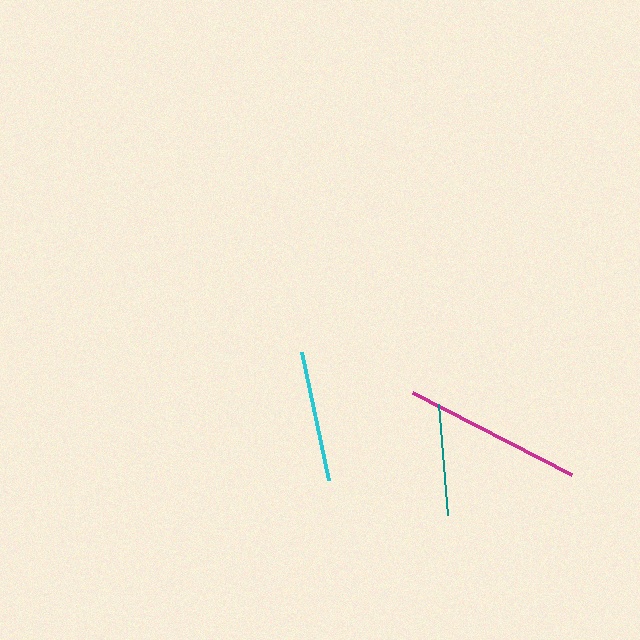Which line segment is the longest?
The magenta line is the longest at approximately 178 pixels.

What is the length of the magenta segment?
The magenta segment is approximately 178 pixels long.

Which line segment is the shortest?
The teal line is the shortest at approximately 111 pixels.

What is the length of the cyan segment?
The cyan segment is approximately 131 pixels long.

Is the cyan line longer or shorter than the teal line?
The cyan line is longer than the teal line.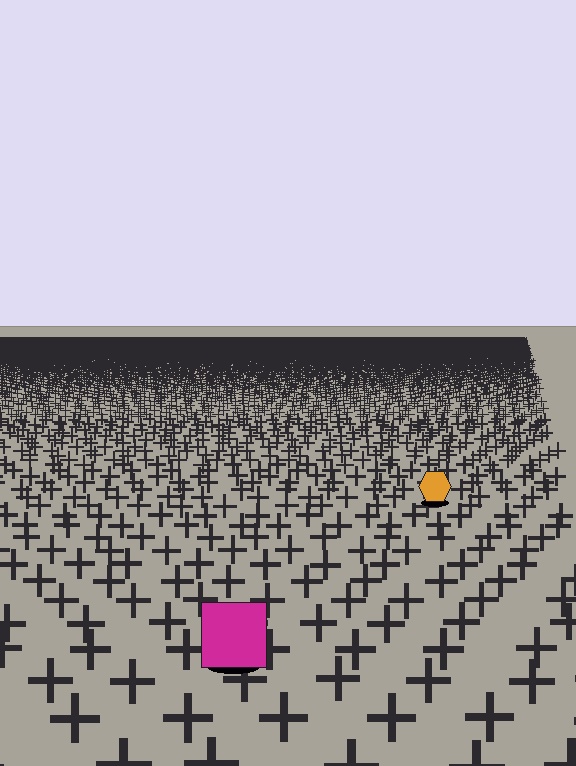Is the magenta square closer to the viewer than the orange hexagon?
Yes. The magenta square is closer — you can tell from the texture gradient: the ground texture is coarser near it.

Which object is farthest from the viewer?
The orange hexagon is farthest from the viewer. It appears smaller and the ground texture around it is denser.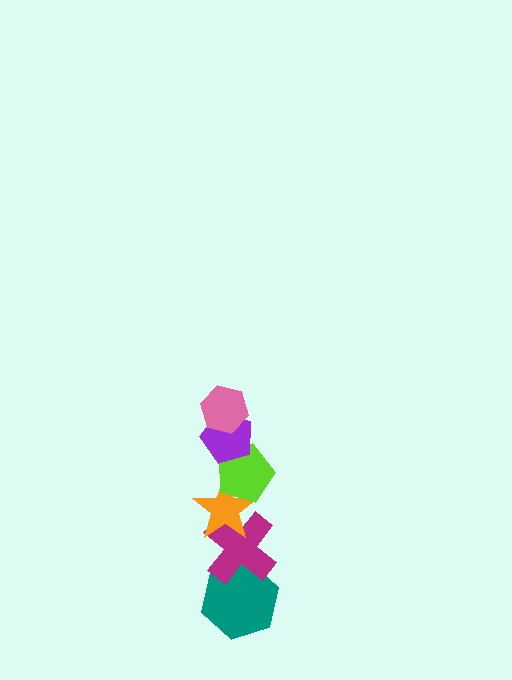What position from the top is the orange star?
The orange star is 4th from the top.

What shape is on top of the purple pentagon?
The pink hexagon is on top of the purple pentagon.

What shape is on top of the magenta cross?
The orange star is on top of the magenta cross.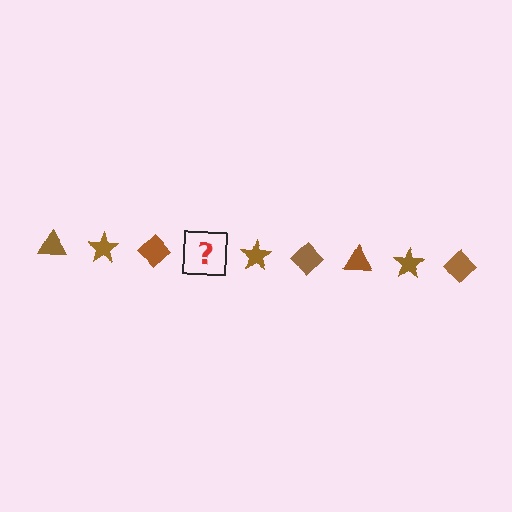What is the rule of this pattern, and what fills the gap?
The rule is that the pattern cycles through triangle, star, diamond shapes in brown. The gap should be filled with a brown triangle.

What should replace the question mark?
The question mark should be replaced with a brown triangle.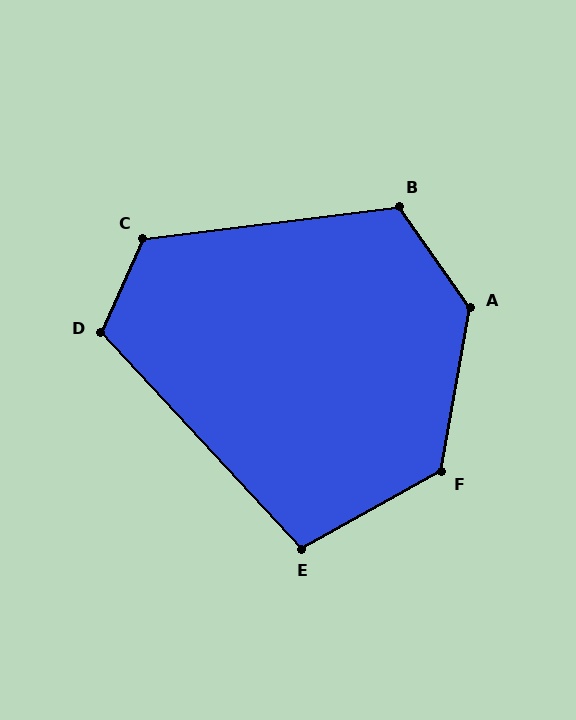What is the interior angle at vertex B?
Approximately 118 degrees (obtuse).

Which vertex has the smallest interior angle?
E, at approximately 104 degrees.